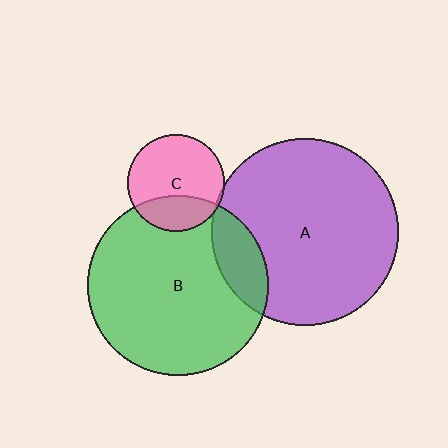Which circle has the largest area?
Circle A (purple).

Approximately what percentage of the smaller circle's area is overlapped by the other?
Approximately 5%.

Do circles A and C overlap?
Yes.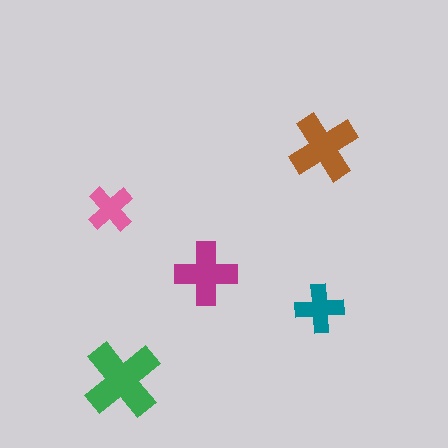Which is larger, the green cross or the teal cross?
The green one.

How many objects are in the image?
There are 5 objects in the image.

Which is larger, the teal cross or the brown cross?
The brown one.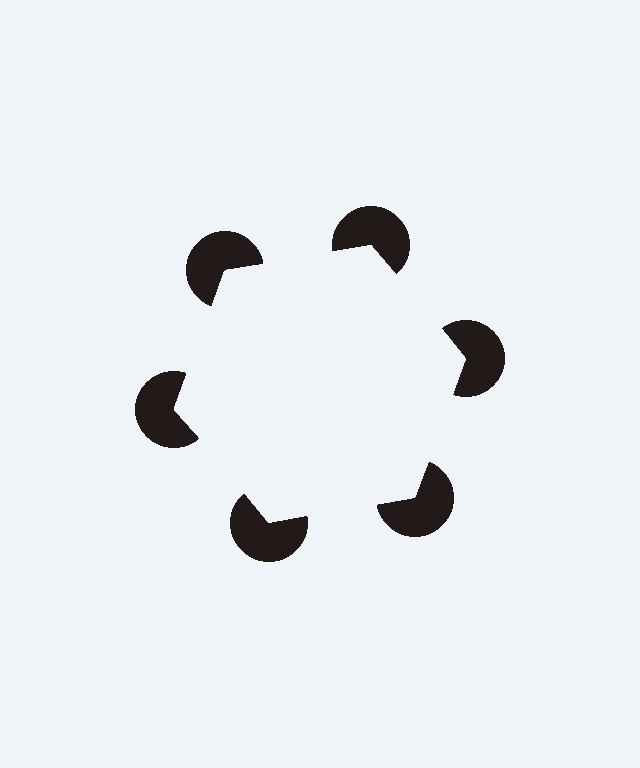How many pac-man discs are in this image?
There are 6 — one at each vertex of the illusory hexagon.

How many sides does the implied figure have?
6 sides.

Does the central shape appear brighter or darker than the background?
It typically appears slightly brighter than the background, even though no actual brightness change is drawn.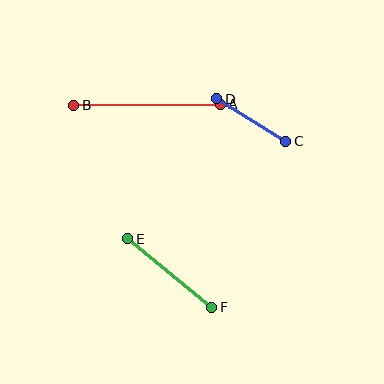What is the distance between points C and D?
The distance is approximately 81 pixels.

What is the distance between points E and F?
The distance is approximately 108 pixels.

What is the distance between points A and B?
The distance is approximately 146 pixels.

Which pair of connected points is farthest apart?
Points A and B are farthest apart.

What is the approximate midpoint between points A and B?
The midpoint is at approximately (147, 105) pixels.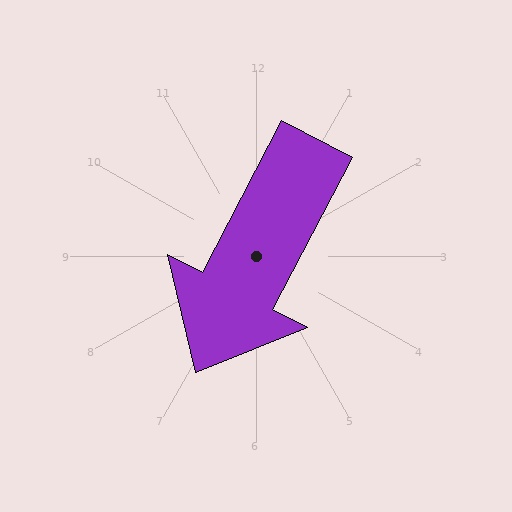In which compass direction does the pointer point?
Southwest.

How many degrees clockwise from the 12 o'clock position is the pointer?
Approximately 208 degrees.